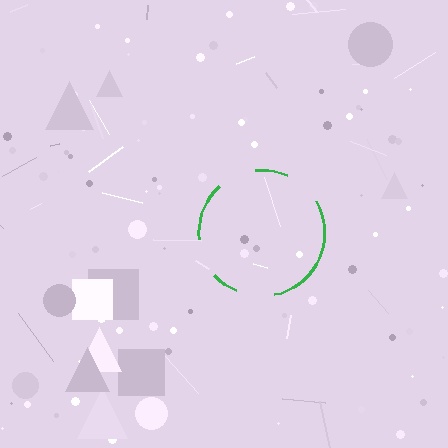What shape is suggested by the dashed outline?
The dashed outline suggests a circle.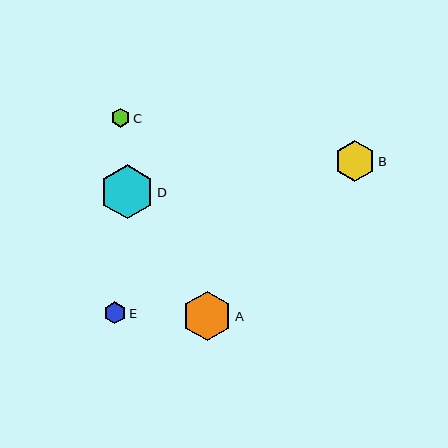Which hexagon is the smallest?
Hexagon C is the smallest with a size of approximately 19 pixels.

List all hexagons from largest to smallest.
From largest to smallest: D, A, B, E, C.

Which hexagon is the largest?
Hexagon D is the largest with a size of approximately 54 pixels.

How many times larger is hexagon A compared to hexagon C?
Hexagon A is approximately 2.6 times the size of hexagon C.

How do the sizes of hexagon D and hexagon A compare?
Hexagon D and hexagon A are approximately the same size.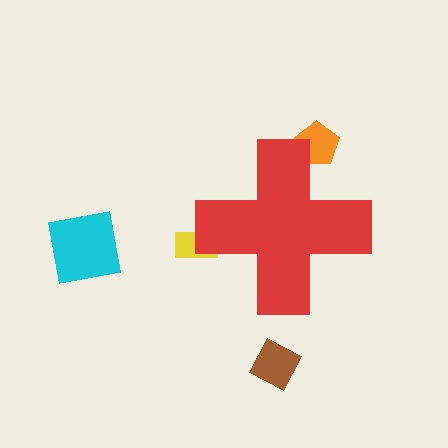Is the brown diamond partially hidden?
No, the brown diamond is fully visible.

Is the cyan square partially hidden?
No, the cyan square is fully visible.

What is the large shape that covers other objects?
A red cross.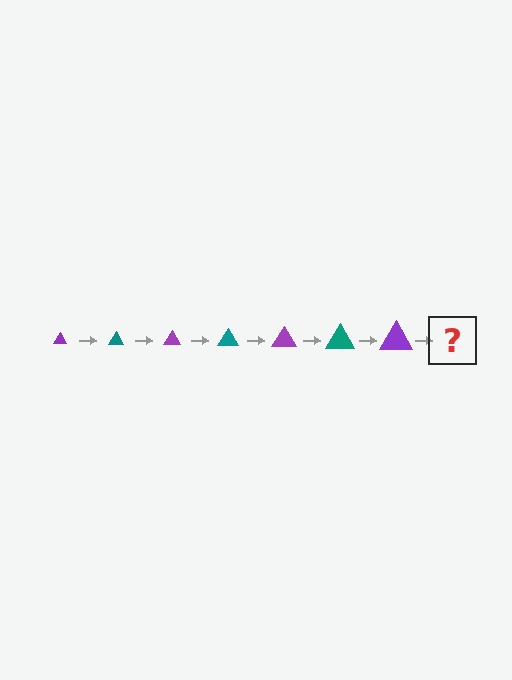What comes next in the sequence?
The next element should be a teal triangle, larger than the previous one.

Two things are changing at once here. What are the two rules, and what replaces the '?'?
The two rules are that the triangle grows larger each step and the color cycles through purple and teal. The '?' should be a teal triangle, larger than the previous one.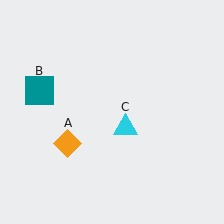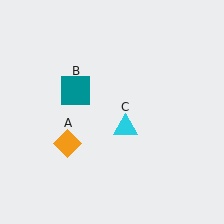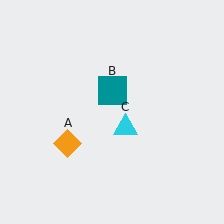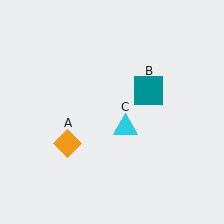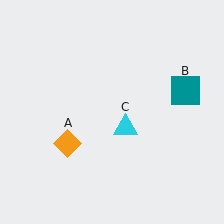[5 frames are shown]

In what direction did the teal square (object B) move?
The teal square (object B) moved right.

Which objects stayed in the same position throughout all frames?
Orange diamond (object A) and cyan triangle (object C) remained stationary.